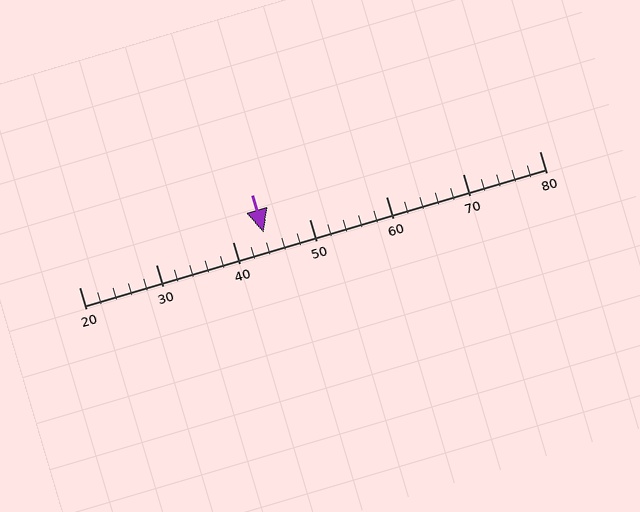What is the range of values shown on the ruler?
The ruler shows values from 20 to 80.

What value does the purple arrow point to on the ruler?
The purple arrow points to approximately 44.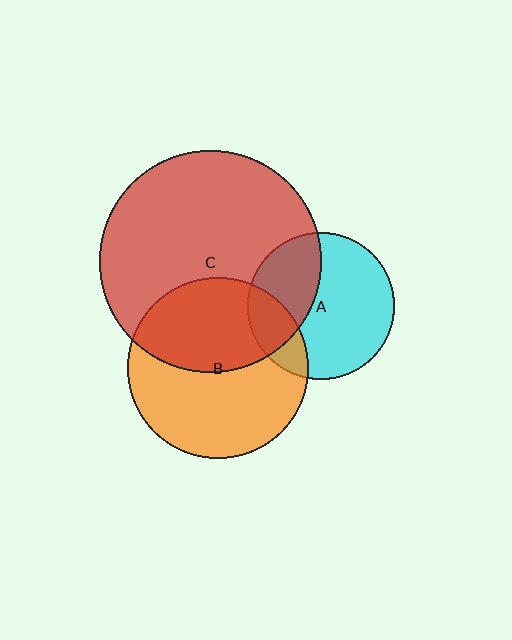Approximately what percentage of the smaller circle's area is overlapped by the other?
Approximately 35%.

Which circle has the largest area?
Circle C (red).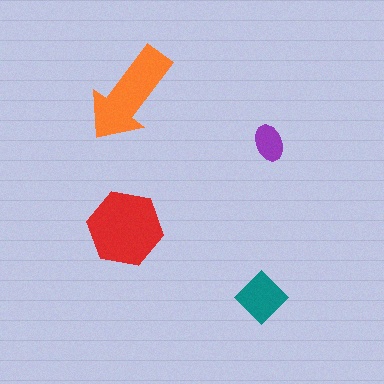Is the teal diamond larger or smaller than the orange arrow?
Smaller.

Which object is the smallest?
The purple ellipse.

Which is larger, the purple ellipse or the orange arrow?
The orange arrow.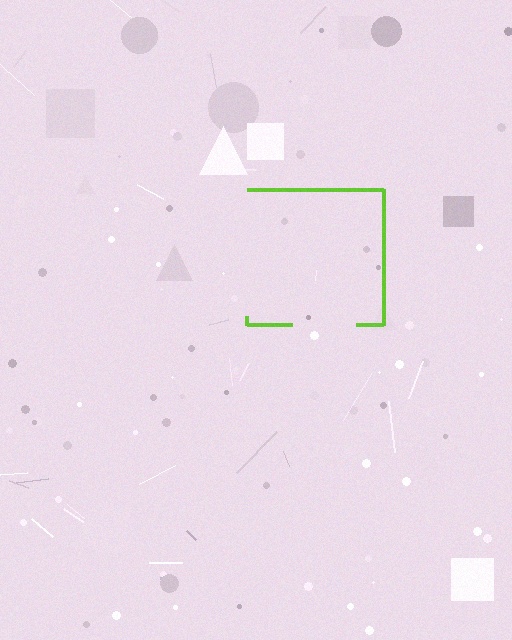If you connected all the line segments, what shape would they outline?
They would outline a square.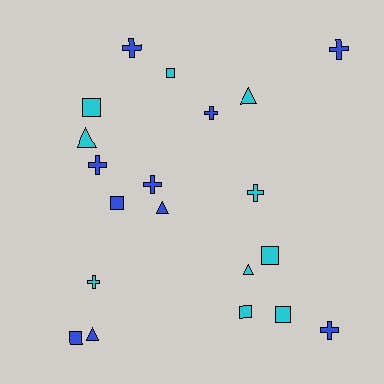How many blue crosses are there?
There are 6 blue crosses.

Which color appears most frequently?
Cyan, with 10 objects.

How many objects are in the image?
There are 20 objects.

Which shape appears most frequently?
Cross, with 8 objects.